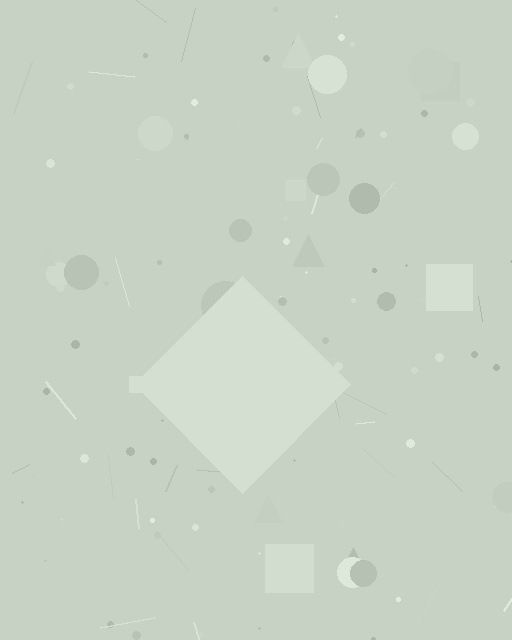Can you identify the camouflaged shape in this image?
The camouflaged shape is a diamond.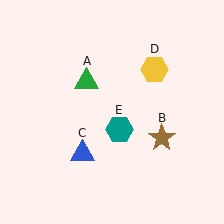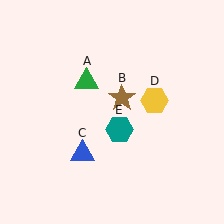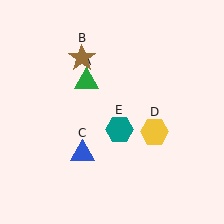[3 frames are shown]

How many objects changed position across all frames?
2 objects changed position: brown star (object B), yellow hexagon (object D).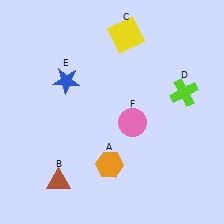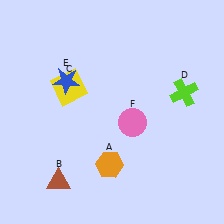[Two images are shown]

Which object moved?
The yellow square (C) moved left.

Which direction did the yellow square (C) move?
The yellow square (C) moved left.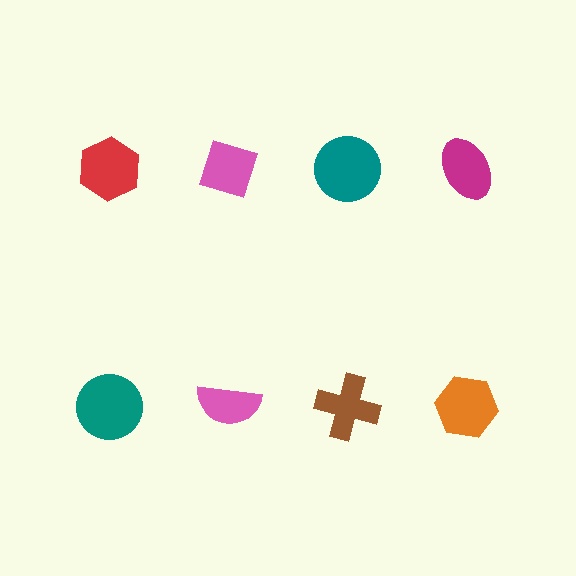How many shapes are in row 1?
4 shapes.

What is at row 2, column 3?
A brown cross.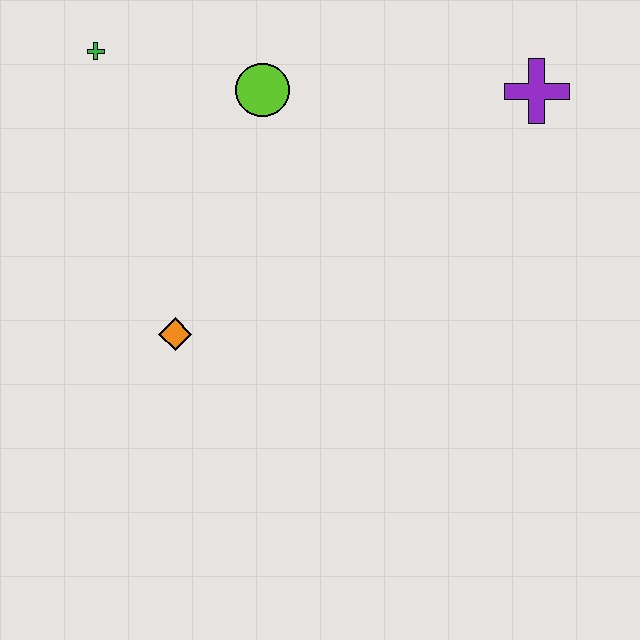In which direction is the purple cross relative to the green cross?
The purple cross is to the right of the green cross.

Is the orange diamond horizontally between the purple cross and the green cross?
Yes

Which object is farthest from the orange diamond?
The purple cross is farthest from the orange diamond.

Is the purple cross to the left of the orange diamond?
No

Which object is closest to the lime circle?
The green cross is closest to the lime circle.